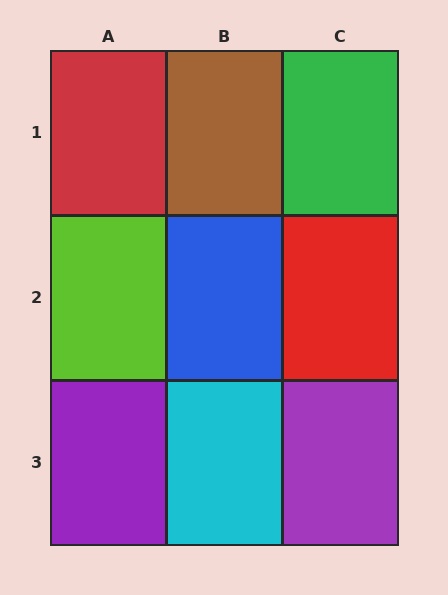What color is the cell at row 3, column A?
Purple.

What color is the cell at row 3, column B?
Cyan.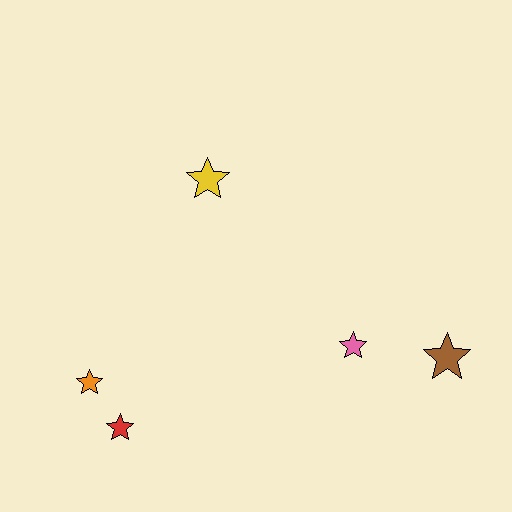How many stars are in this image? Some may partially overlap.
There are 5 stars.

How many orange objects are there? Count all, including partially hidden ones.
There is 1 orange object.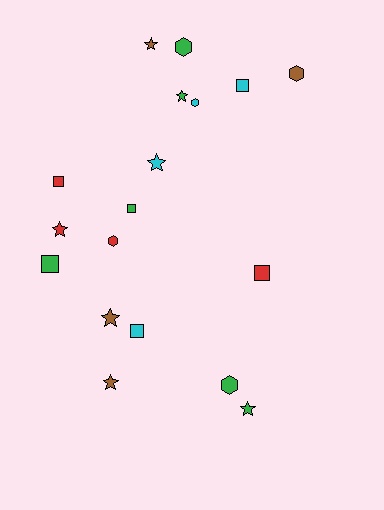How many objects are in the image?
There are 18 objects.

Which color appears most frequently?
Green, with 6 objects.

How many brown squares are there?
There are no brown squares.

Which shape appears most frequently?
Star, with 7 objects.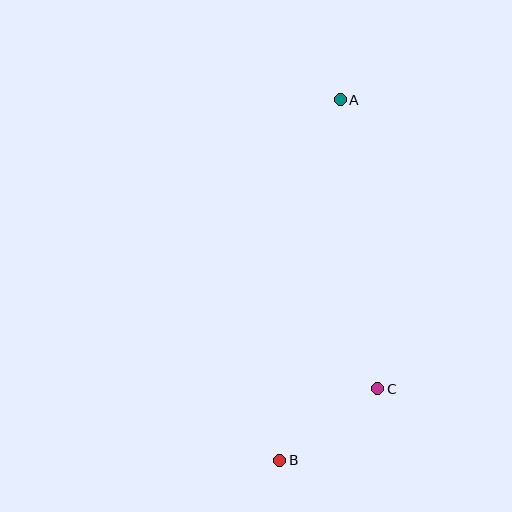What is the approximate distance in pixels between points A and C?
The distance between A and C is approximately 291 pixels.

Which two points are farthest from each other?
Points A and B are farthest from each other.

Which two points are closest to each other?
Points B and C are closest to each other.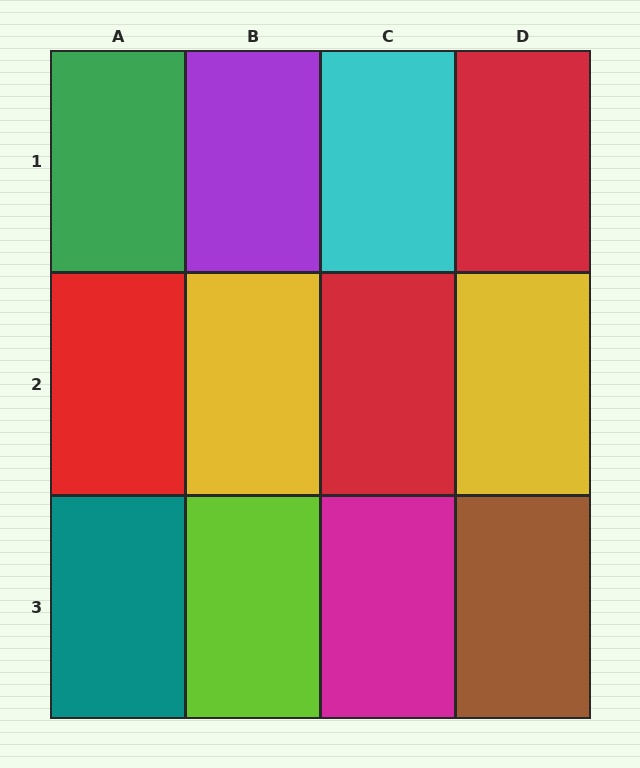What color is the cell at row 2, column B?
Yellow.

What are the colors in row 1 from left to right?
Green, purple, cyan, red.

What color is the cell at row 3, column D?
Brown.